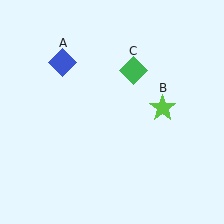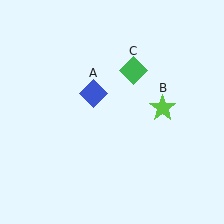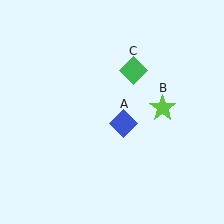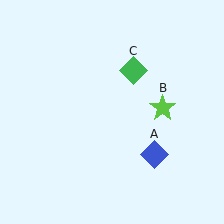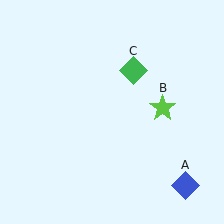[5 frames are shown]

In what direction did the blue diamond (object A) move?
The blue diamond (object A) moved down and to the right.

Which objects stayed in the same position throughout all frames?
Lime star (object B) and green diamond (object C) remained stationary.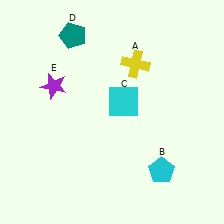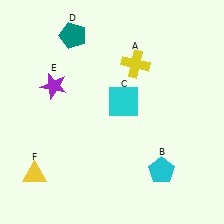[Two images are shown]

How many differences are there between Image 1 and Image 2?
There is 1 difference between the two images.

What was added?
A yellow triangle (F) was added in Image 2.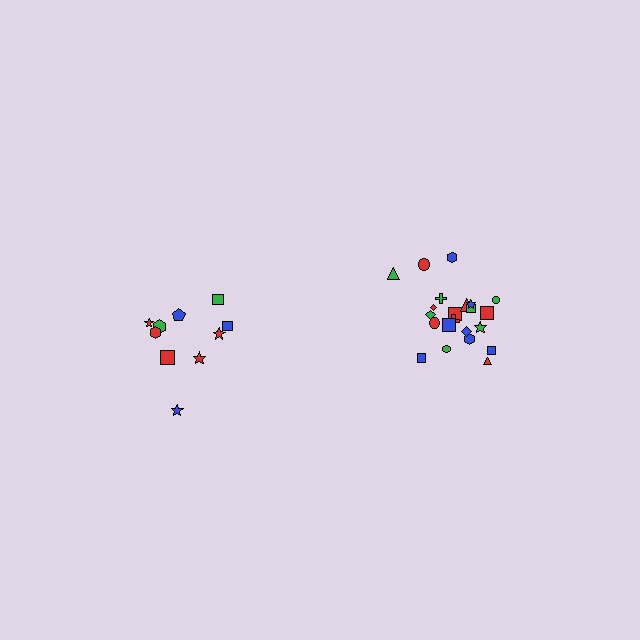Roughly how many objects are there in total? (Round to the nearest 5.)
Roughly 30 objects in total.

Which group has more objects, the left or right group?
The right group.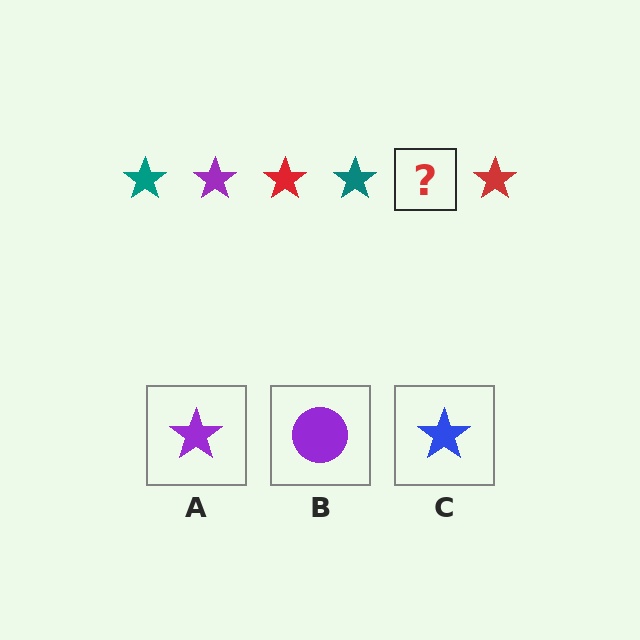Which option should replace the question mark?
Option A.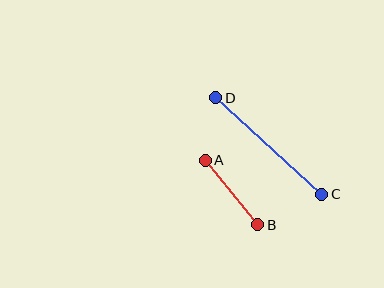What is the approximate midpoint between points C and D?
The midpoint is at approximately (269, 146) pixels.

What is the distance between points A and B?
The distance is approximately 83 pixels.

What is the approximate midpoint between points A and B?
The midpoint is at approximately (231, 193) pixels.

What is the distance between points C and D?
The distance is approximately 143 pixels.